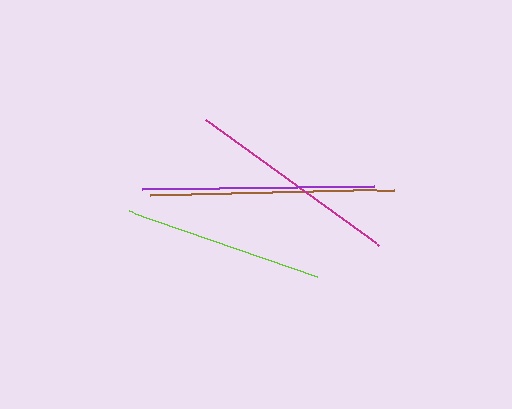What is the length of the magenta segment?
The magenta segment is approximately 213 pixels long.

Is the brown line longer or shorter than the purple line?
The brown line is longer than the purple line.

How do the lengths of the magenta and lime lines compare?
The magenta and lime lines are approximately the same length.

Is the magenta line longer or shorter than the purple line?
The purple line is longer than the magenta line.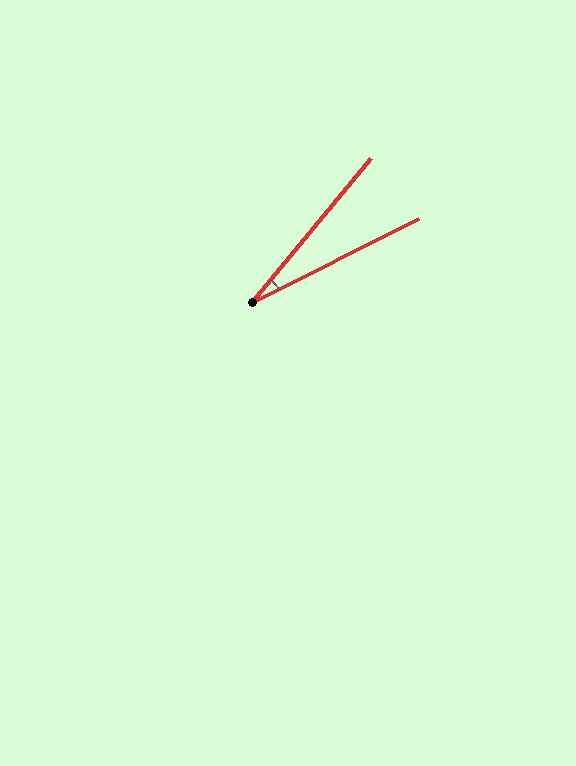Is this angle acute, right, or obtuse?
It is acute.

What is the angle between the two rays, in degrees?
Approximately 24 degrees.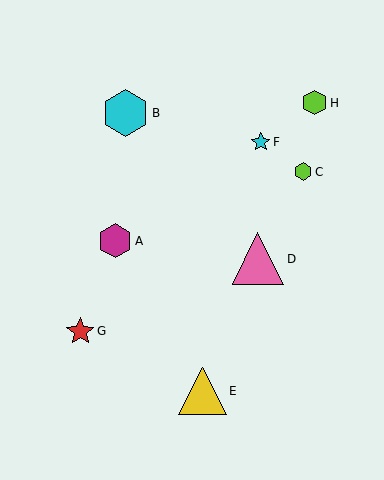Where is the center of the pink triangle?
The center of the pink triangle is at (258, 259).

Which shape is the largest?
The pink triangle (labeled D) is the largest.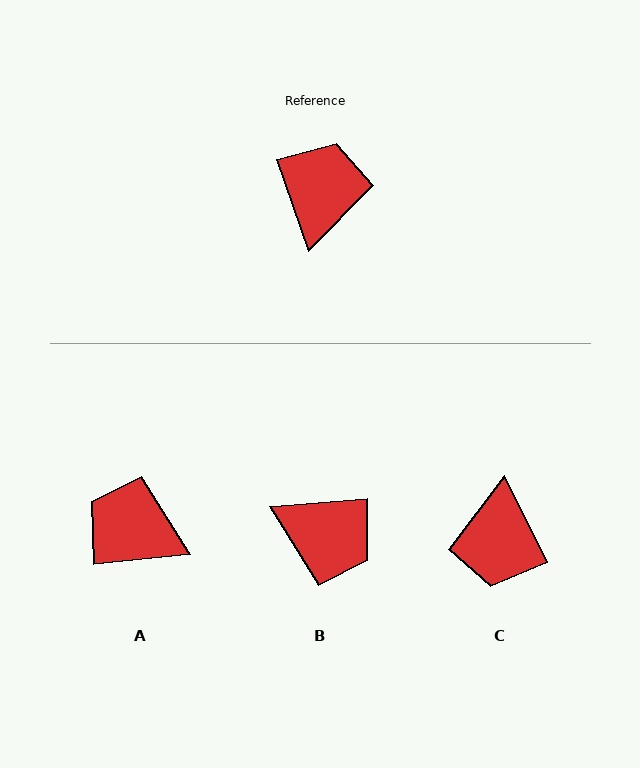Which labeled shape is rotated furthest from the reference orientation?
C, about 173 degrees away.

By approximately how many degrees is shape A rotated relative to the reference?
Approximately 76 degrees counter-clockwise.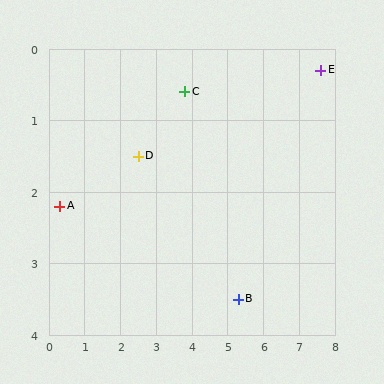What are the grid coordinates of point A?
Point A is at approximately (0.3, 2.2).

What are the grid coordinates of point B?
Point B is at approximately (5.3, 3.5).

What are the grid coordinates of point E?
Point E is at approximately (7.6, 0.3).